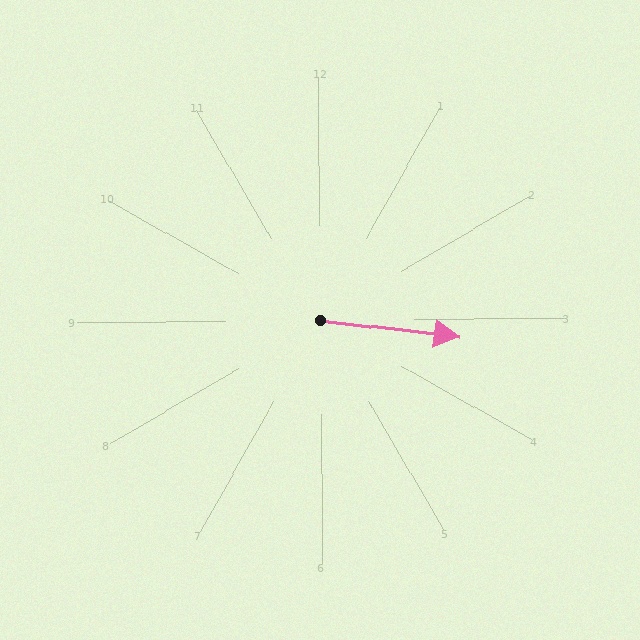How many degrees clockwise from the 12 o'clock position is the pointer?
Approximately 97 degrees.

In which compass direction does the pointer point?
East.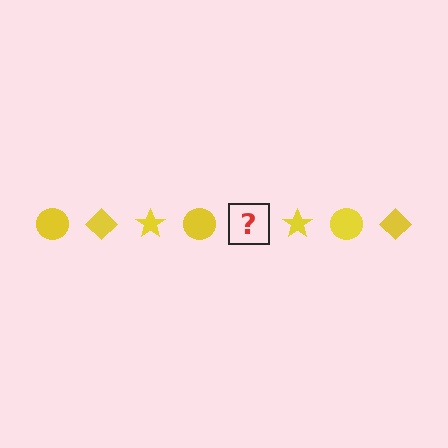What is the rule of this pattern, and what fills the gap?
The rule is that the pattern cycles through circle, diamond, star shapes in yellow. The gap should be filled with a yellow diamond.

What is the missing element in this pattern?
The missing element is a yellow diamond.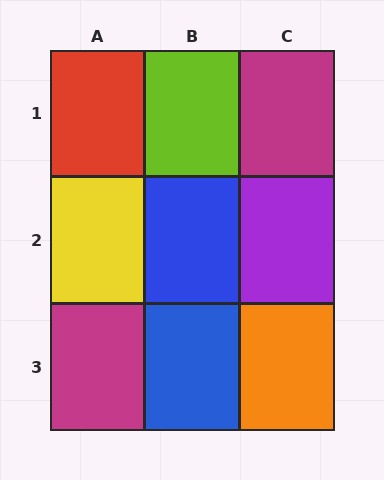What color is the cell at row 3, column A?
Magenta.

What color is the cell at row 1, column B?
Lime.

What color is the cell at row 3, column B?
Blue.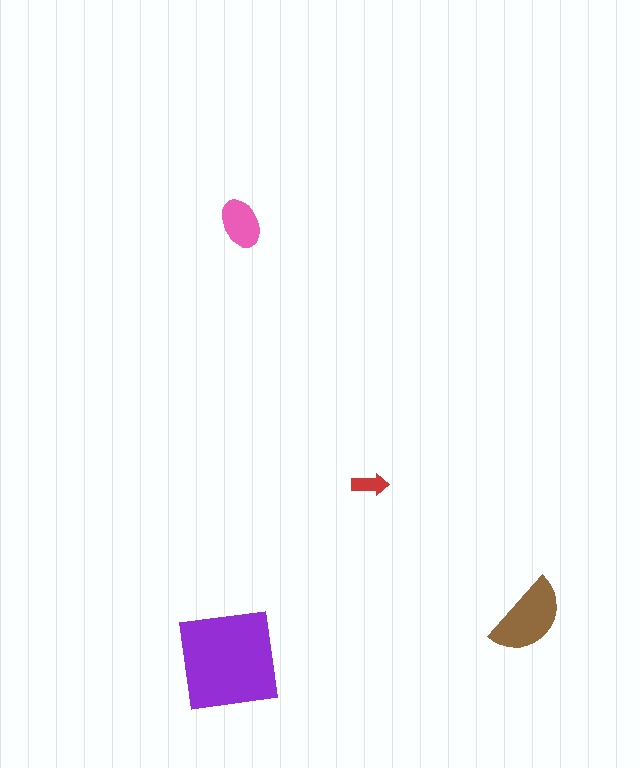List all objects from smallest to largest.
The red arrow, the pink ellipse, the brown semicircle, the purple square.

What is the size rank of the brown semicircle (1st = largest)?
2nd.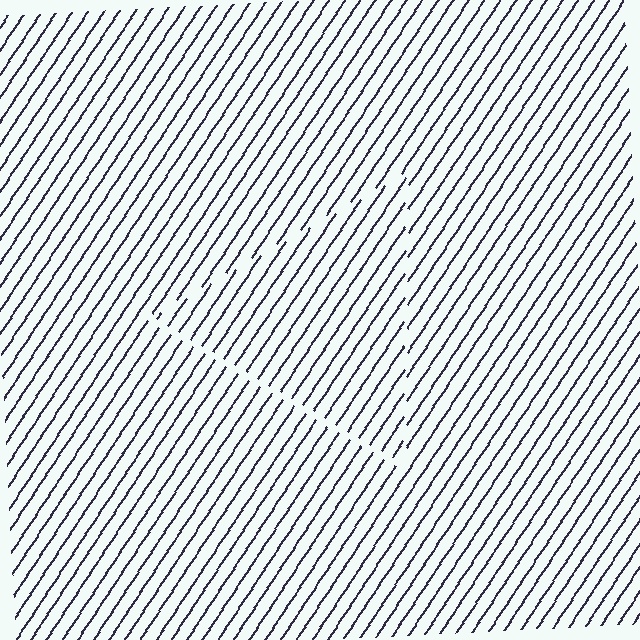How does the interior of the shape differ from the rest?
The interior of the shape contains the same grating, shifted by half a period — the contour is defined by the phase discontinuity where line-ends from the inner and outer gratings abut.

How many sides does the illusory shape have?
3 sides — the line-ends trace a triangle.